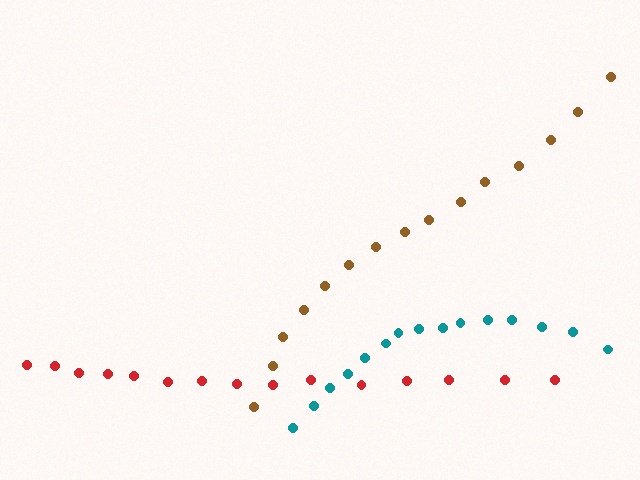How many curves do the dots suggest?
There are 3 distinct paths.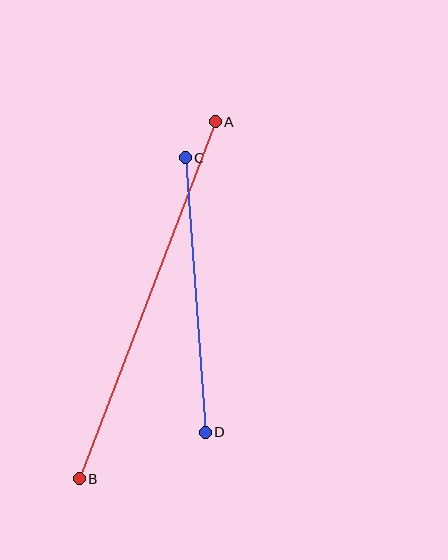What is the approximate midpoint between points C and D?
The midpoint is at approximately (195, 295) pixels.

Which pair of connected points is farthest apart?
Points A and B are farthest apart.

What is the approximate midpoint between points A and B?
The midpoint is at approximately (147, 300) pixels.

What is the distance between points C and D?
The distance is approximately 275 pixels.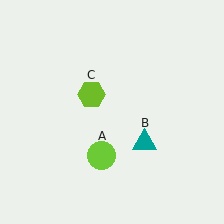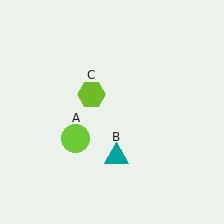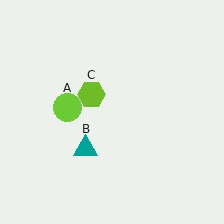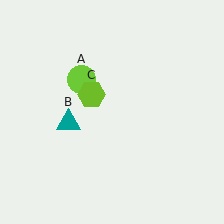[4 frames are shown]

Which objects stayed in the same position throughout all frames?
Lime hexagon (object C) remained stationary.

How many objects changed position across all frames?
2 objects changed position: lime circle (object A), teal triangle (object B).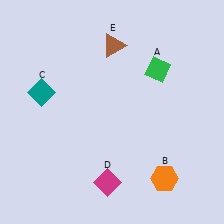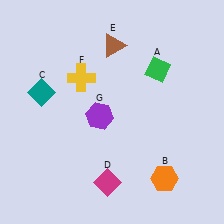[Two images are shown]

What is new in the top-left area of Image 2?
A yellow cross (F) was added in the top-left area of Image 2.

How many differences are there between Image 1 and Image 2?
There are 2 differences between the two images.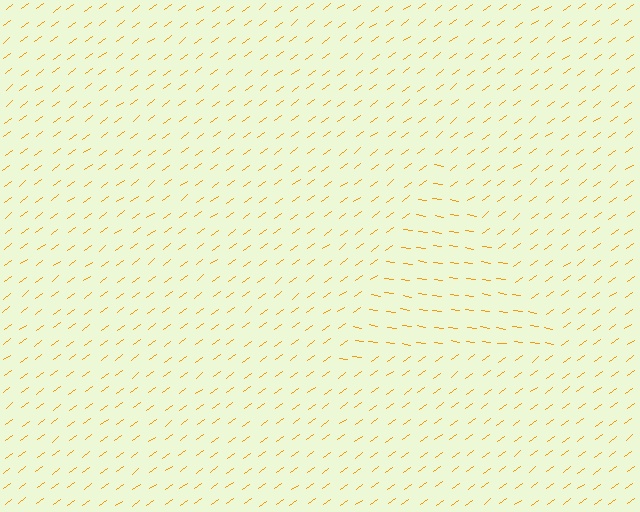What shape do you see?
I see a triangle.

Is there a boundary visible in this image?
Yes, there is a texture boundary formed by a change in line orientation.